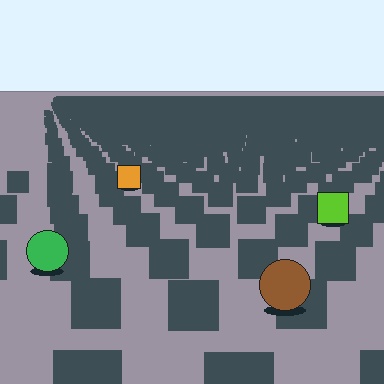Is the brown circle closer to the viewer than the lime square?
Yes. The brown circle is closer — you can tell from the texture gradient: the ground texture is coarser near it.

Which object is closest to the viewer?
The brown circle is closest. The texture marks near it are larger and more spread out.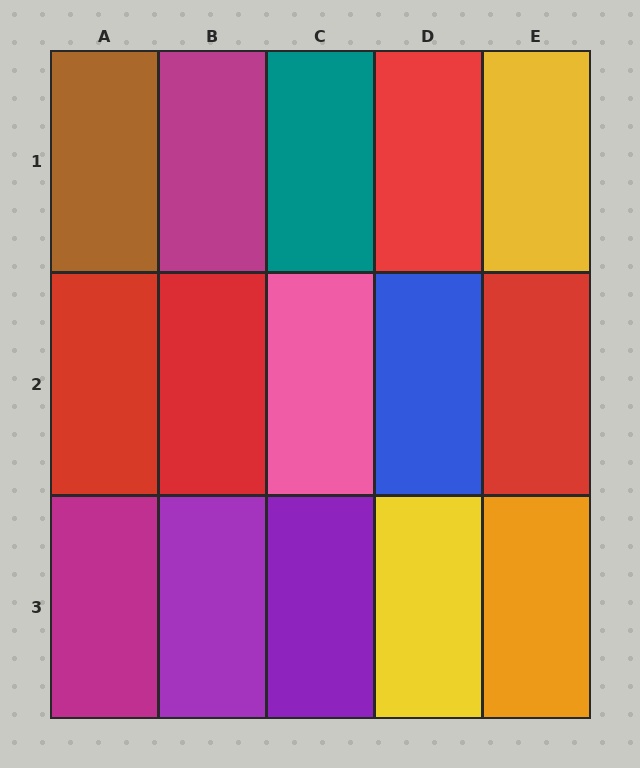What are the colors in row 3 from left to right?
Magenta, purple, purple, yellow, orange.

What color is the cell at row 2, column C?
Pink.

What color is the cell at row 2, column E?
Red.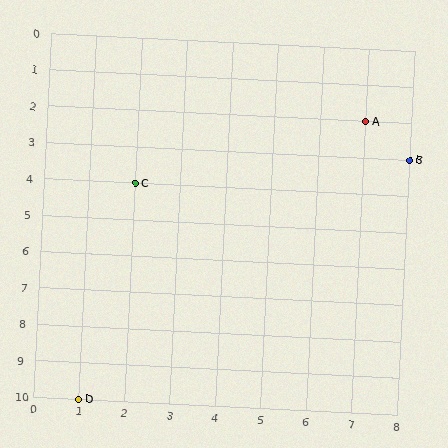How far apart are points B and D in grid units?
Points B and D are 7 columns and 7 rows apart (about 9.9 grid units diagonally).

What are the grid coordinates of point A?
Point A is at grid coordinates (7, 2).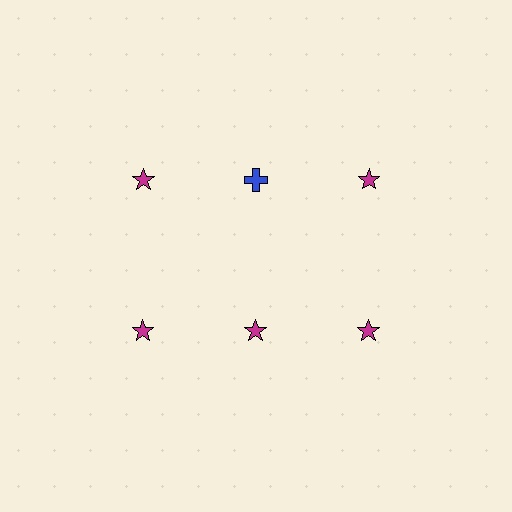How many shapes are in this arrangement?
There are 6 shapes arranged in a grid pattern.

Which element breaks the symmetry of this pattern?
The blue cross in the top row, second from left column breaks the symmetry. All other shapes are magenta stars.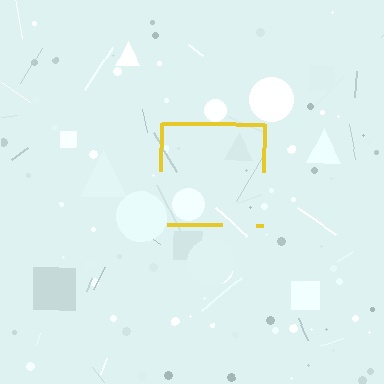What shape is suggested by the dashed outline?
The dashed outline suggests a square.